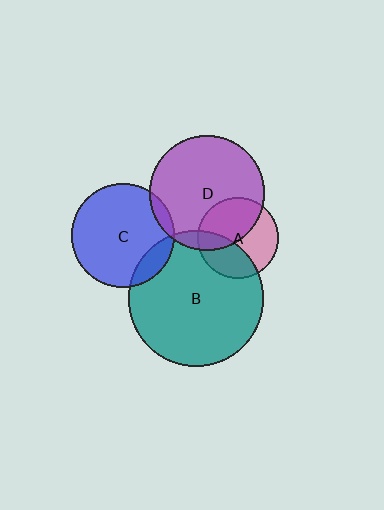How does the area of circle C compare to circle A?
Approximately 1.6 times.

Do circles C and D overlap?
Yes.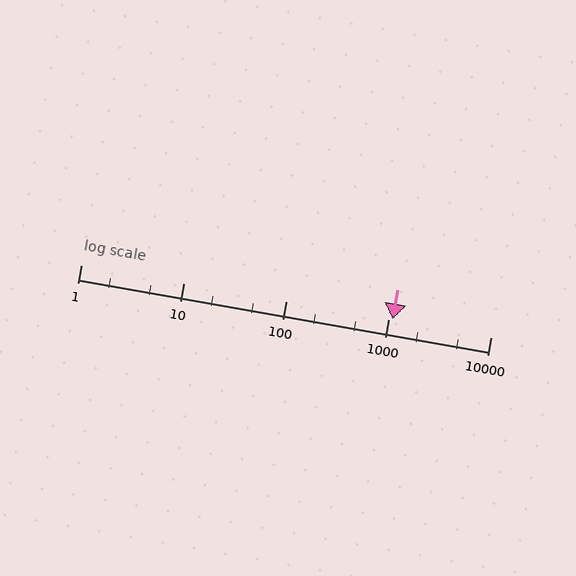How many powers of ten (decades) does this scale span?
The scale spans 4 decades, from 1 to 10000.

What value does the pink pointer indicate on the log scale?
The pointer indicates approximately 1100.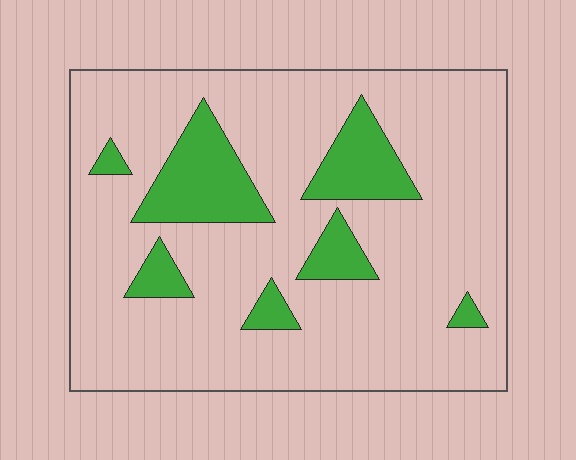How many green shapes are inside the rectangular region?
7.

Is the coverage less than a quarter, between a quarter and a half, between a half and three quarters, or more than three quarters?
Less than a quarter.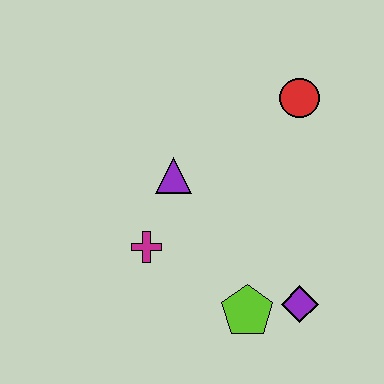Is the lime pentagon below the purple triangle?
Yes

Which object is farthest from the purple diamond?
The red circle is farthest from the purple diamond.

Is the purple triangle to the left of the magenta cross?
No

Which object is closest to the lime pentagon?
The purple diamond is closest to the lime pentagon.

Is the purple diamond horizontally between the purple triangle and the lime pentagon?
No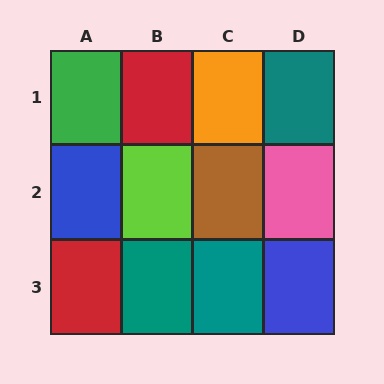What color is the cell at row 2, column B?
Lime.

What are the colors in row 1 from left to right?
Green, red, orange, teal.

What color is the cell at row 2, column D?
Pink.